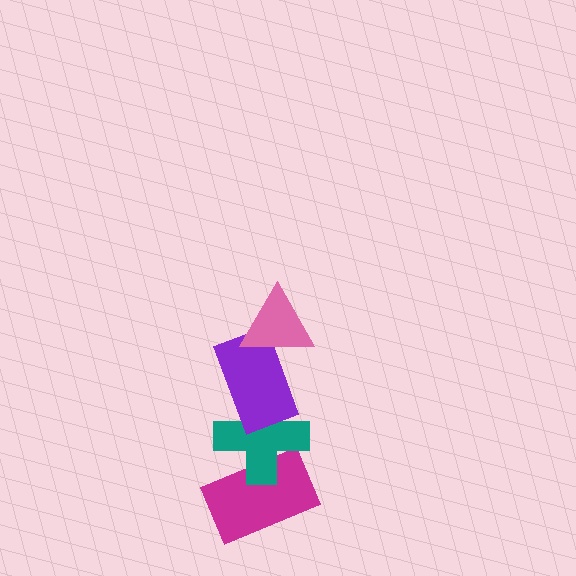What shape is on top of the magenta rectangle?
The teal cross is on top of the magenta rectangle.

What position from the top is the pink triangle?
The pink triangle is 1st from the top.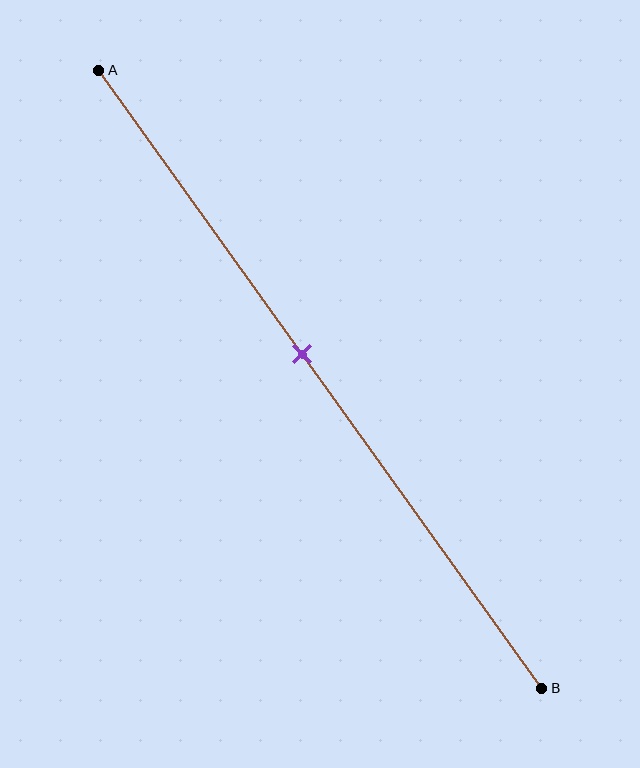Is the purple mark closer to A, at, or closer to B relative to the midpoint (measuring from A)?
The purple mark is closer to point A than the midpoint of segment AB.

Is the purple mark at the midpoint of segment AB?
No, the mark is at about 45% from A, not at the 50% midpoint.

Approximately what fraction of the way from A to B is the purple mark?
The purple mark is approximately 45% of the way from A to B.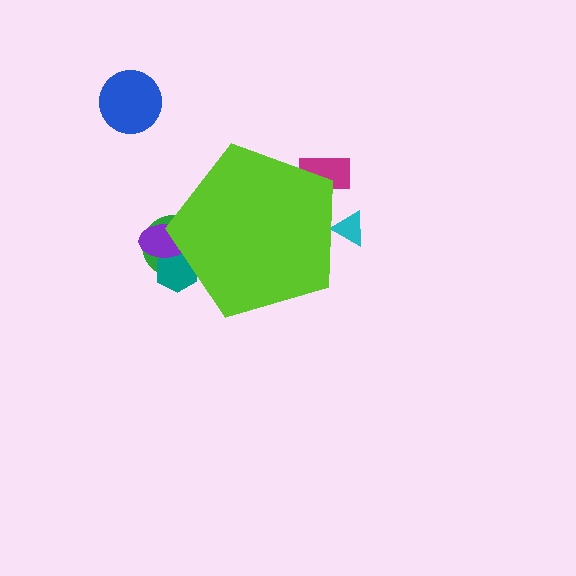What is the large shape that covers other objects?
A lime pentagon.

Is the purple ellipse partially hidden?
Yes, the purple ellipse is partially hidden behind the lime pentagon.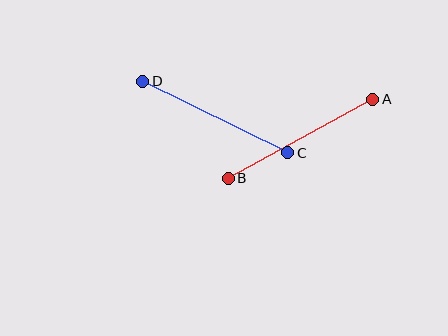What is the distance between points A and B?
The distance is approximately 165 pixels.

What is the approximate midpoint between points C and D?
The midpoint is at approximately (215, 117) pixels.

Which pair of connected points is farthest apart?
Points A and B are farthest apart.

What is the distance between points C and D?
The distance is approximately 162 pixels.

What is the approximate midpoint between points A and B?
The midpoint is at approximately (300, 139) pixels.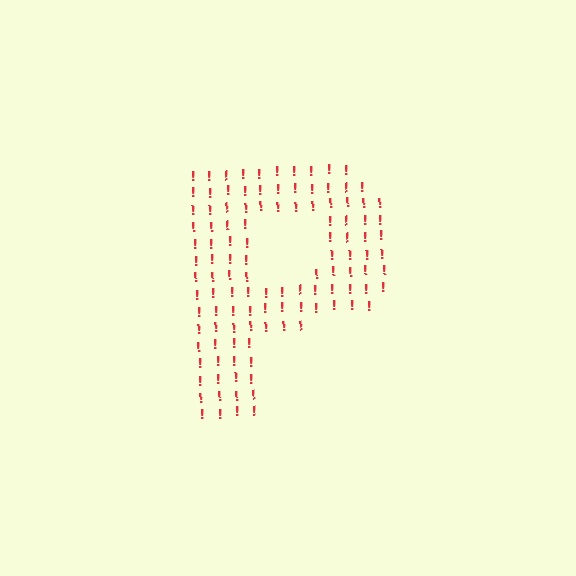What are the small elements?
The small elements are exclamation marks.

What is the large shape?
The large shape is the letter P.